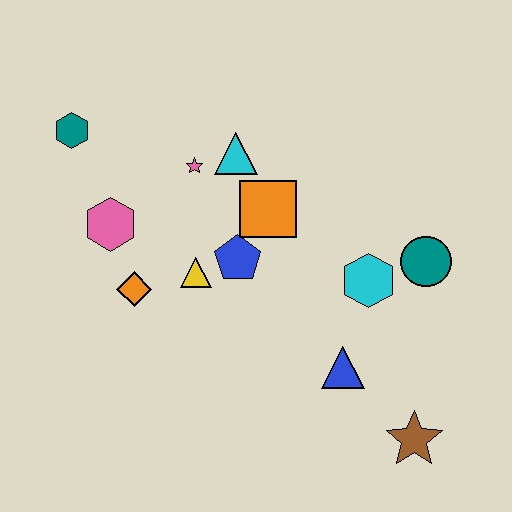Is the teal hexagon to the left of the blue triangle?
Yes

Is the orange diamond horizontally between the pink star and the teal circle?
No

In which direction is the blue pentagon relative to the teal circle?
The blue pentagon is to the left of the teal circle.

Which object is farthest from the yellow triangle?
The brown star is farthest from the yellow triangle.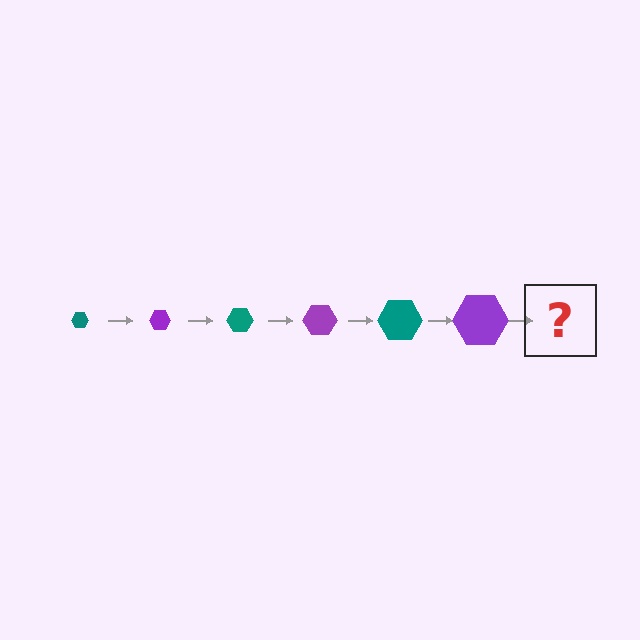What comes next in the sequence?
The next element should be a teal hexagon, larger than the previous one.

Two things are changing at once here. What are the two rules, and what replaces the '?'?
The two rules are that the hexagon grows larger each step and the color cycles through teal and purple. The '?' should be a teal hexagon, larger than the previous one.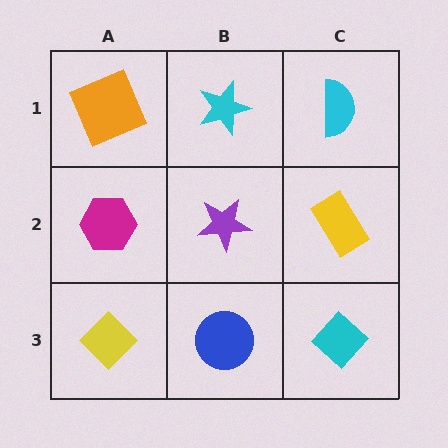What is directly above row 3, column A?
A magenta hexagon.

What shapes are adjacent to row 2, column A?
An orange square (row 1, column A), a yellow diamond (row 3, column A), a purple star (row 2, column B).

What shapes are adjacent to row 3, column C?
A yellow rectangle (row 2, column C), a blue circle (row 3, column B).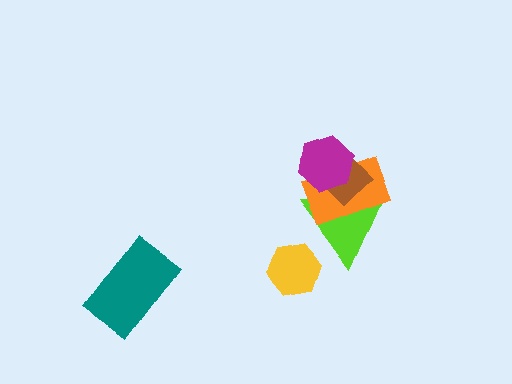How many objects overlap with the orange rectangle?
3 objects overlap with the orange rectangle.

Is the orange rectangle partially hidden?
Yes, it is partially covered by another shape.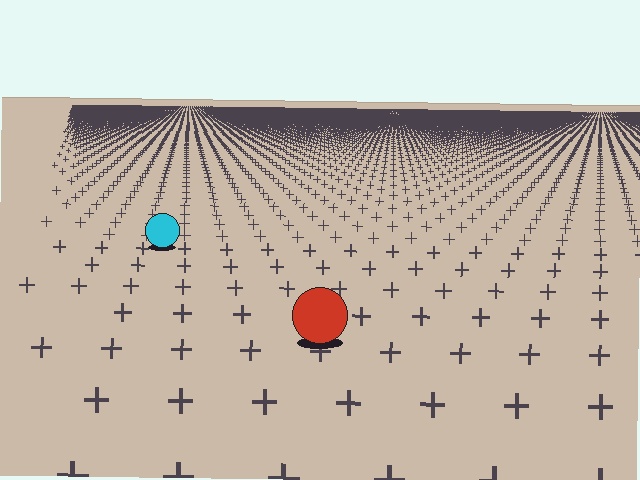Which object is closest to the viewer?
The red circle is closest. The texture marks near it are larger and more spread out.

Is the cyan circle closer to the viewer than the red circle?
No. The red circle is closer — you can tell from the texture gradient: the ground texture is coarser near it.